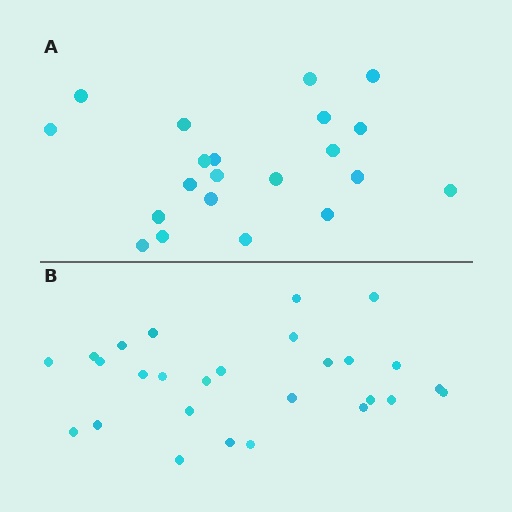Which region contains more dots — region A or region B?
Region B (the bottom region) has more dots.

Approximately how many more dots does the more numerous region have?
Region B has about 6 more dots than region A.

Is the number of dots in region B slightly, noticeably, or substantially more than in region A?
Region B has noticeably more, but not dramatically so. The ratio is roughly 1.3 to 1.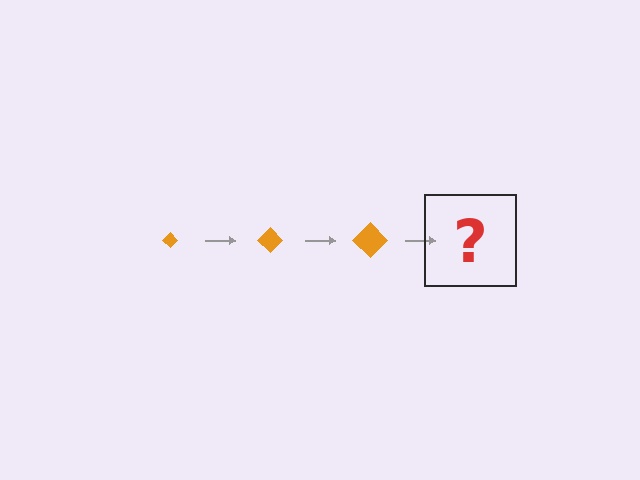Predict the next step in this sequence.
The next step is an orange diamond, larger than the previous one.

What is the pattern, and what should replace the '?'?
The pattern is that the diamond gets progressively larger each step. The '?' should be an orange diamond, larger than the previous one.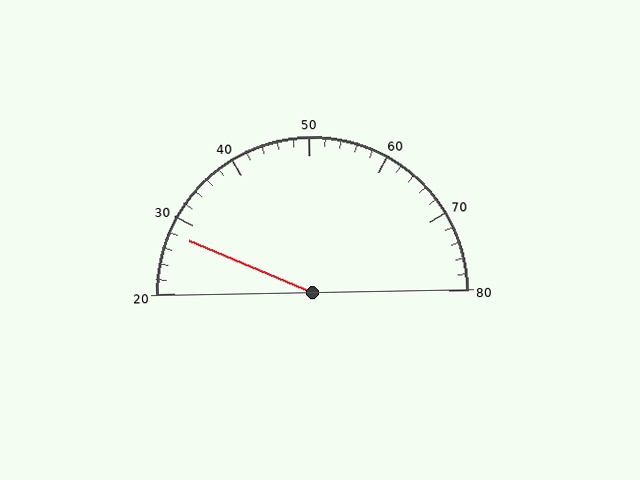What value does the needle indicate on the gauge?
The needle indicates approximately 28.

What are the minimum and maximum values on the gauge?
The gauge ranges from 20 to 80.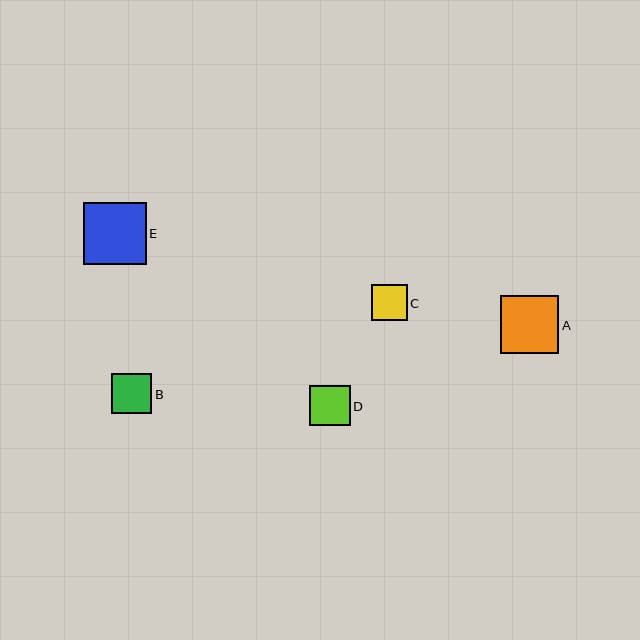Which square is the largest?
Square E is the largest with a size of approximately 62 pixels.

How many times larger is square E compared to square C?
Square E is approximately 1.8 times the size of square C.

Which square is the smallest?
Square C is the smallest with a size of approximately 35 pixels.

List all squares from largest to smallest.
From largest to smallest: E, A, D, B, C.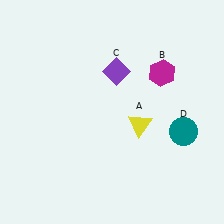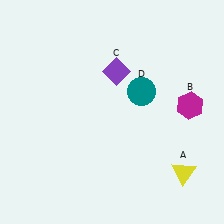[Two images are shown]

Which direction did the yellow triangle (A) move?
The yellow triangle (A) moved down.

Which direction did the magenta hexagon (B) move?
The magenta hexagon (B) moved down.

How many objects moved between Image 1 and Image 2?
3 objects moved between the two images.